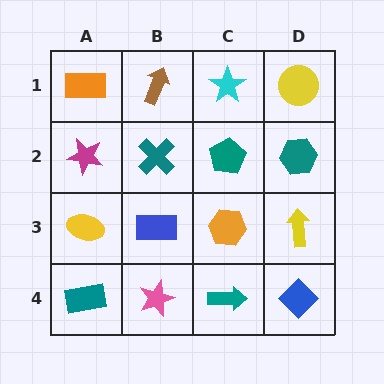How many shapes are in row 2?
4 shapes.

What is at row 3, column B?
A blue rectangle.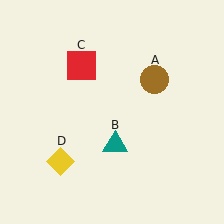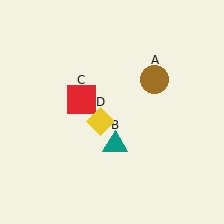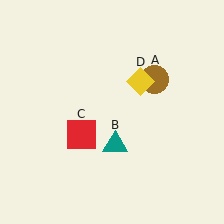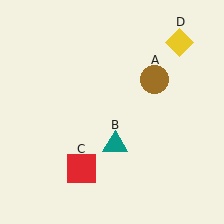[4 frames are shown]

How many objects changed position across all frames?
2 objects changed position: red square (object C), yellow diamond (object D).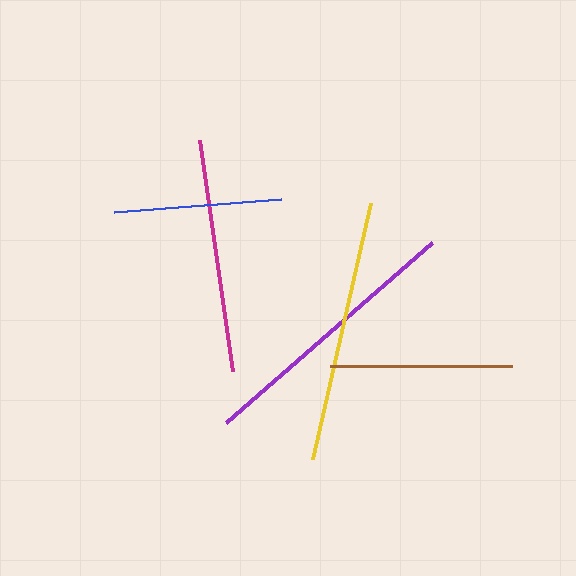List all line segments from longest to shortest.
From longest to shortest: purple, yellow, magenta, brown, blue.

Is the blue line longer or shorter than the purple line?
The purple line is longer than the blue line.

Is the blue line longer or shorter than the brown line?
The brown line is longer than the blue line.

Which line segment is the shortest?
The blue line is the shortest at approximately 167 pixels.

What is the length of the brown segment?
The brown segment is approximately 182 pixels long.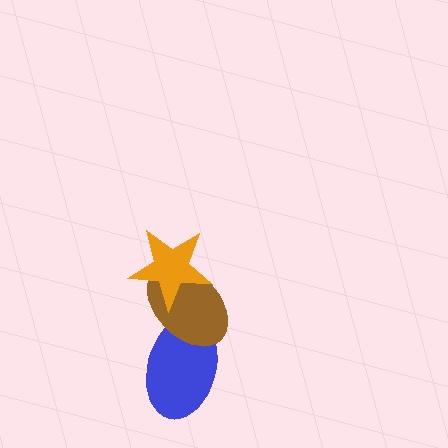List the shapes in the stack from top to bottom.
From top to bottom: the orange star, the brown ellipse, the blue ellipse.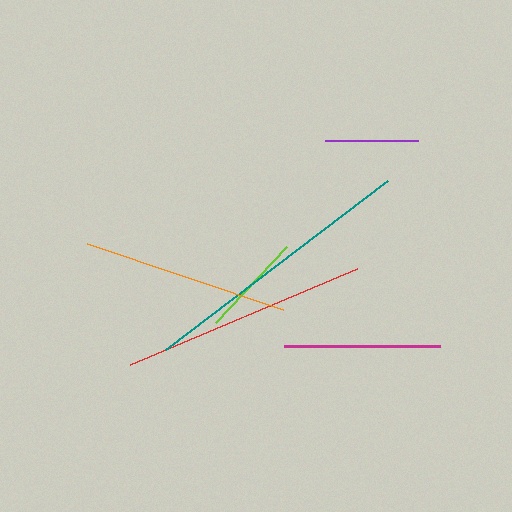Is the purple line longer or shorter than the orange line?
The orange line is longer than the purple line.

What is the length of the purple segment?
The purple segment is approximately 92 pixels long.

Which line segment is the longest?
The teal line is the longest at approximately 279 pixels.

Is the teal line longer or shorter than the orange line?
The teal line is longer than the orange line.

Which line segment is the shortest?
The purple line is the shortest at approximately 92 pixels.